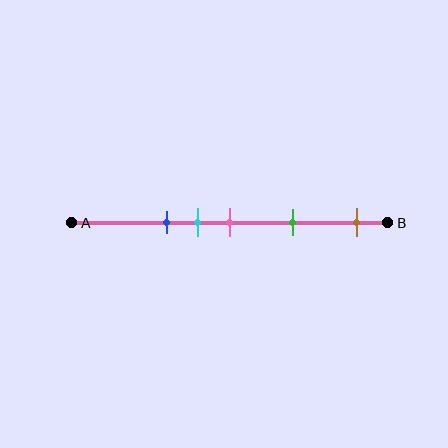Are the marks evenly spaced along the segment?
No, the marks are not evenly spaced.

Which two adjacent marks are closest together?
The cyan and pink marks are the closest adjacent pair.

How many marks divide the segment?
There are 5 marks dividing the segment.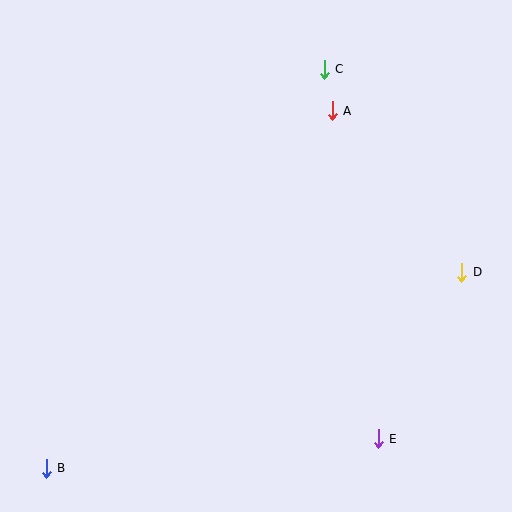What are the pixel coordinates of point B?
Point B is at (46, 468).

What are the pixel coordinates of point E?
Point E is at (378, 439).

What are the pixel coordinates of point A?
Point A is at (332, 111).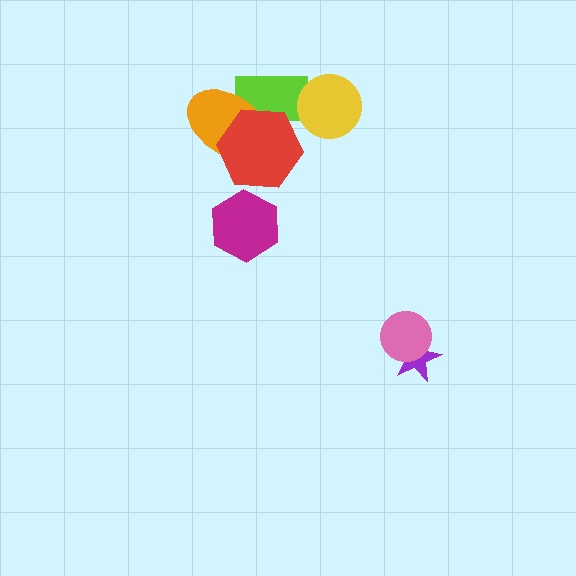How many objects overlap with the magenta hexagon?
0 objects overlap with the magenta hexagon.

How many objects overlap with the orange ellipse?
2 objects overlap with the orange ellipse.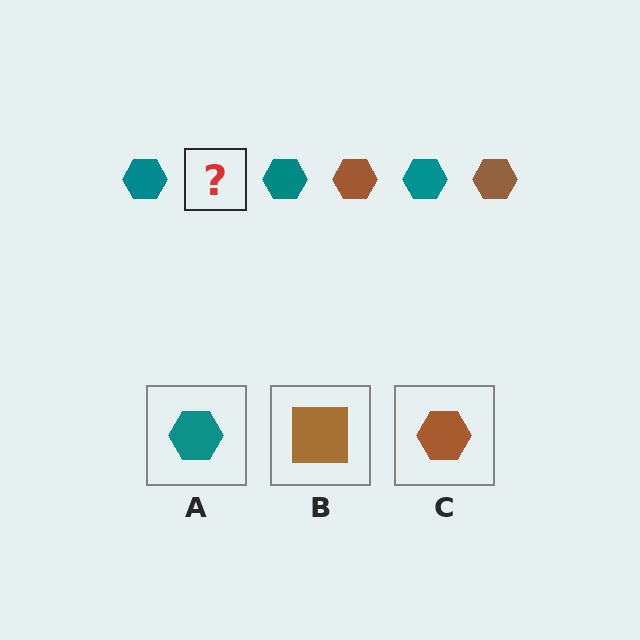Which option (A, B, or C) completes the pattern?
C.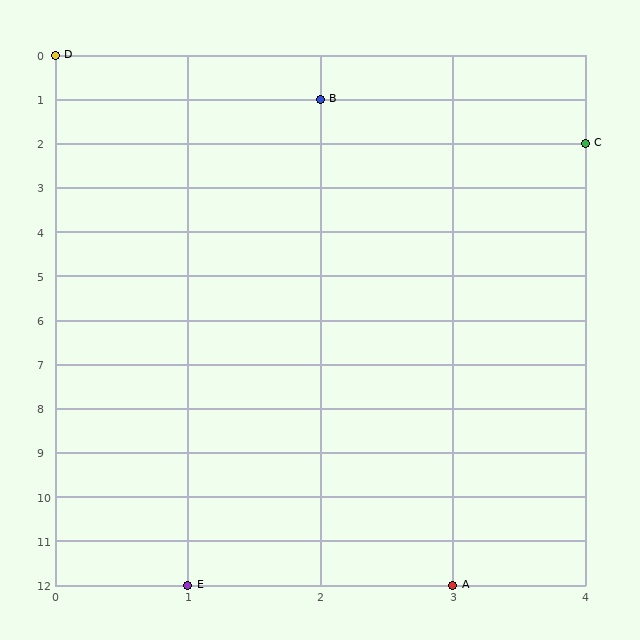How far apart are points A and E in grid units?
Points A and E are 2 columns apart.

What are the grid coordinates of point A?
Point A is at grid coordinates (3, 12).